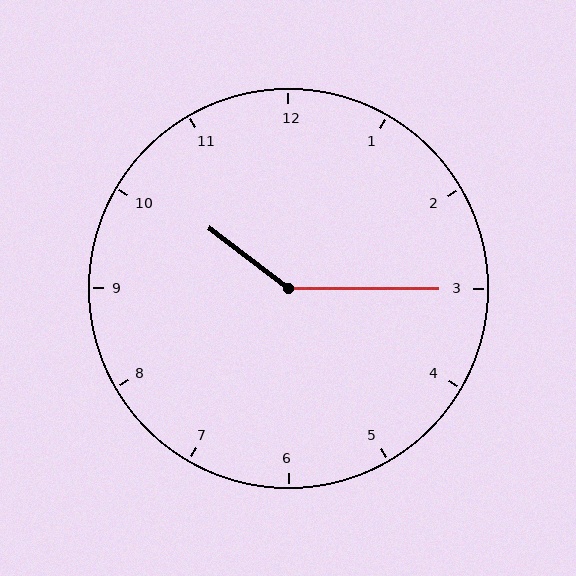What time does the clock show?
10:15.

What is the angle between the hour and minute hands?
Approximately 142 degrees.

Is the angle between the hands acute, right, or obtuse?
It is obtuse.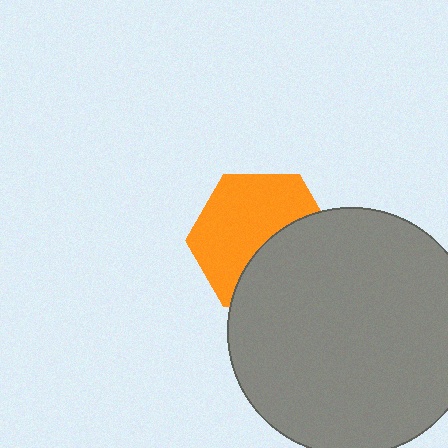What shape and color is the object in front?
The object in front is a gray circle.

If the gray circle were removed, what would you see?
You would see the complete orange hexagon.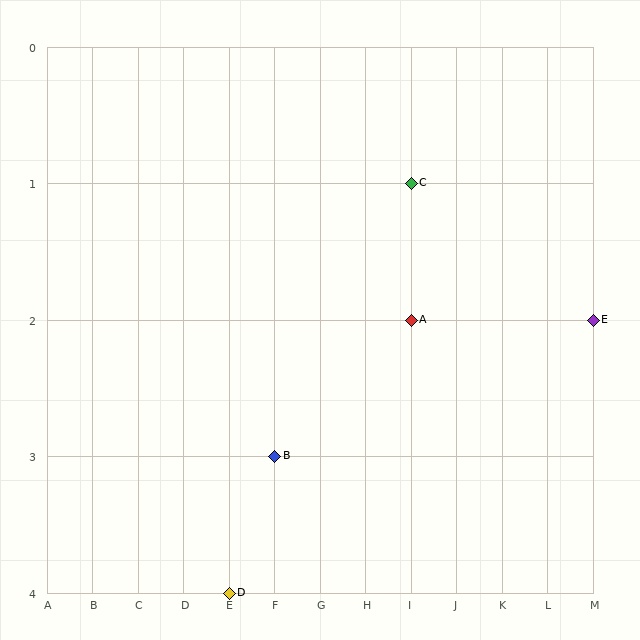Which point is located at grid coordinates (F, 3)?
Point B is at (F, 3).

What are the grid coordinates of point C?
Point C is at grid coordinates (I, 1).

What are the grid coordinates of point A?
Point A is at grid coordinates (I, 2).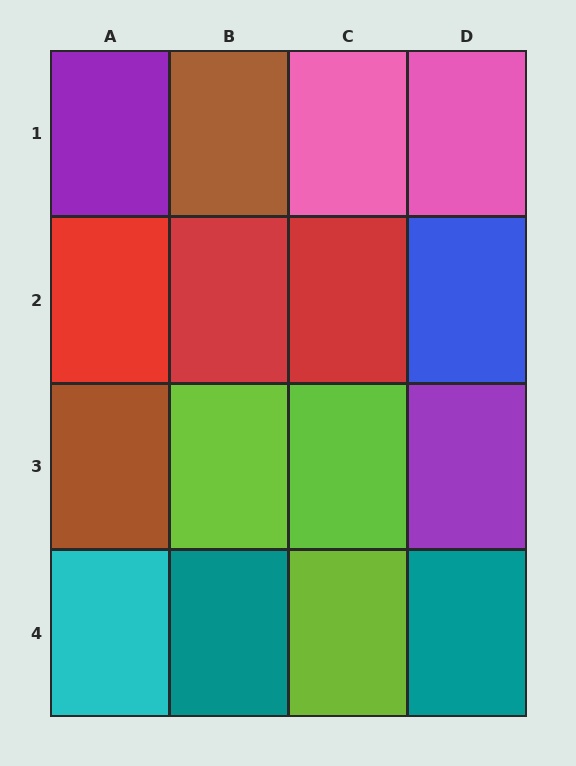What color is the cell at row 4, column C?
Lime.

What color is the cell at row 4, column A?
Cyan.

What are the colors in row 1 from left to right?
Purple, brown, pink, pink.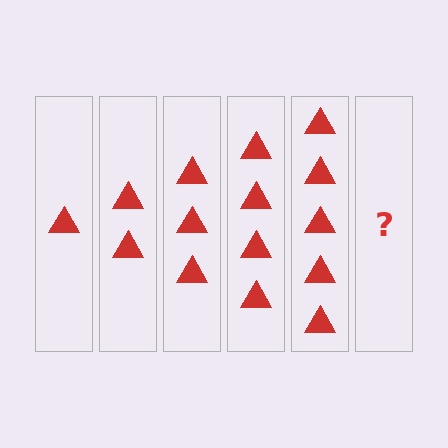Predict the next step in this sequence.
The next step is 6 triangles.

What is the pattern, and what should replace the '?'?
The pattern is that each step adds one more triangle. The '?' should be 6 triangles.